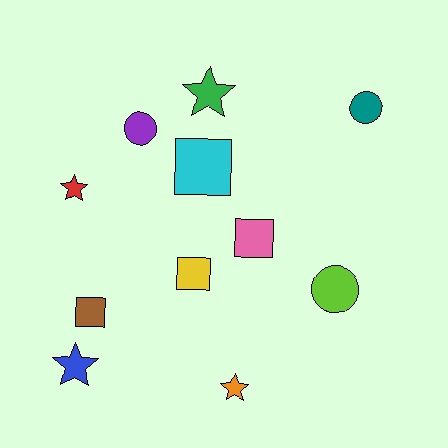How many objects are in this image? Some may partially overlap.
There are 11 objects.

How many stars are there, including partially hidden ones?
There are 4 stars.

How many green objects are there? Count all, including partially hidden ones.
There is 1 green object.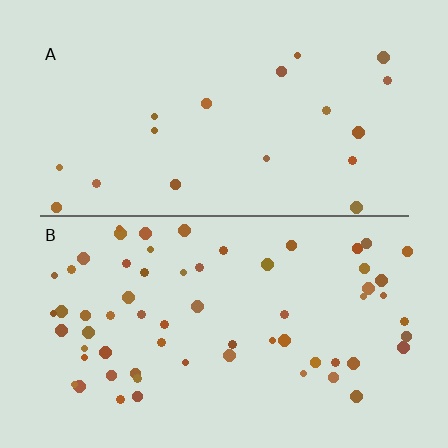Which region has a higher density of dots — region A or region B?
B (the bottom).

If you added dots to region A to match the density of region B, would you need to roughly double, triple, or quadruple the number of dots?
Approximately triple.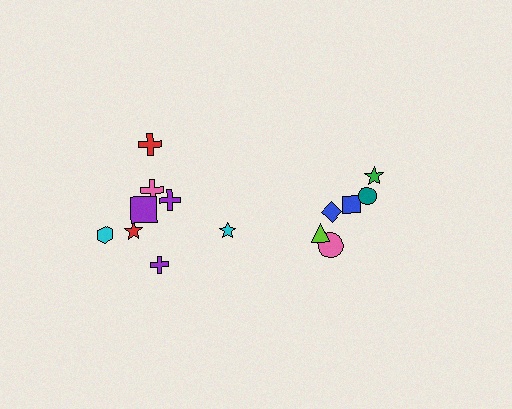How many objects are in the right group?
There are 6 objects.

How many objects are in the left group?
There are 8 objects.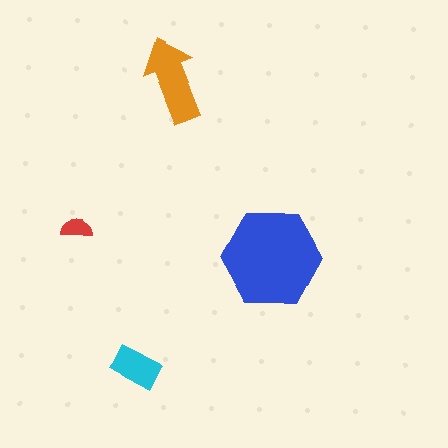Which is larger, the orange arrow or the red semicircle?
The orange arrow.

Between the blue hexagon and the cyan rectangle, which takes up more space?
The blue hexagon.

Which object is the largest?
The blue hexagon.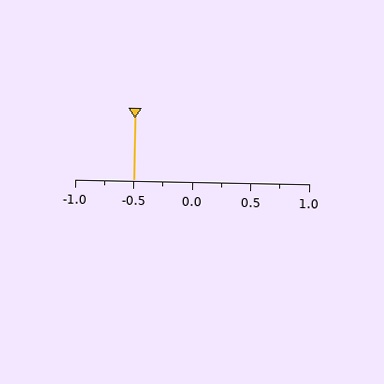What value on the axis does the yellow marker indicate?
The marker indicates approximately -0.5.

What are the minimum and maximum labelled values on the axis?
The axis runs from -1.0 to 1.0.